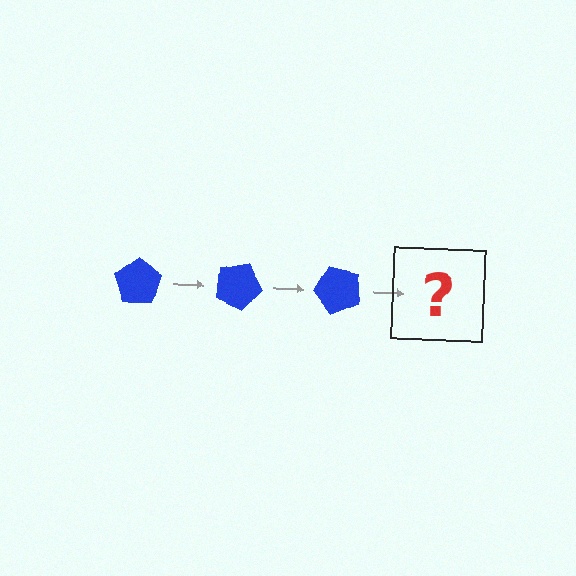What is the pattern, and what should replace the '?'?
The pattern is that the pentagon rotates 25 degrees each step. The '?' should be a blue pentagon rotated 75 degrees.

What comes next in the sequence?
The next element should be a blue pentagon rotated 75 degrees.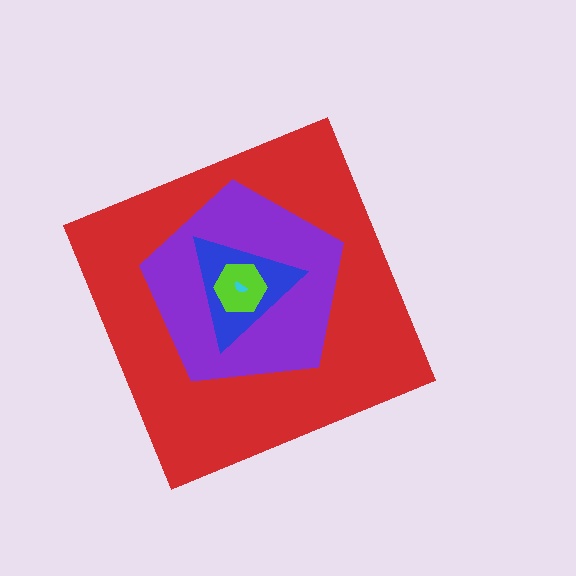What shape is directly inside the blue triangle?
The lime hexagon.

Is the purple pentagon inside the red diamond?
Yes.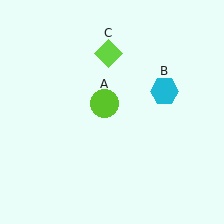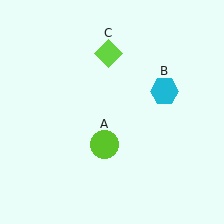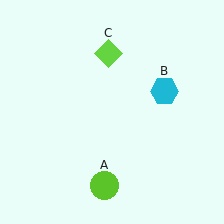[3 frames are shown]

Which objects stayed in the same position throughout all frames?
Cyan hexagon (object B) and lime diamond (object C) remained stationary.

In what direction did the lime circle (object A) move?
The lime circle (object A) moved down.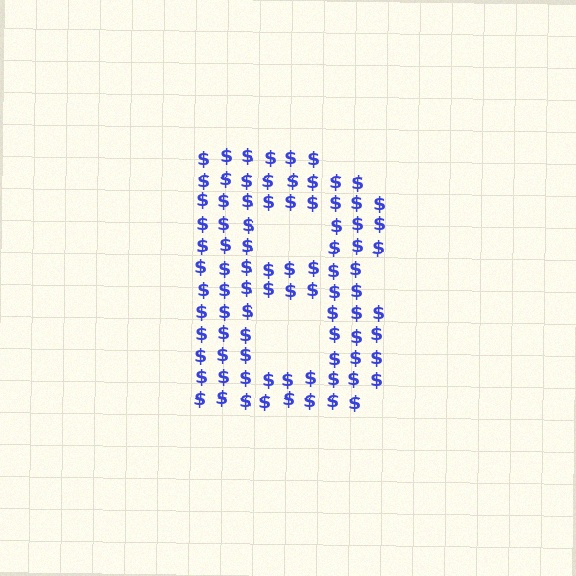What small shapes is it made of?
It is made of small dollar signs.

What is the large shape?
The large shape is the letter B.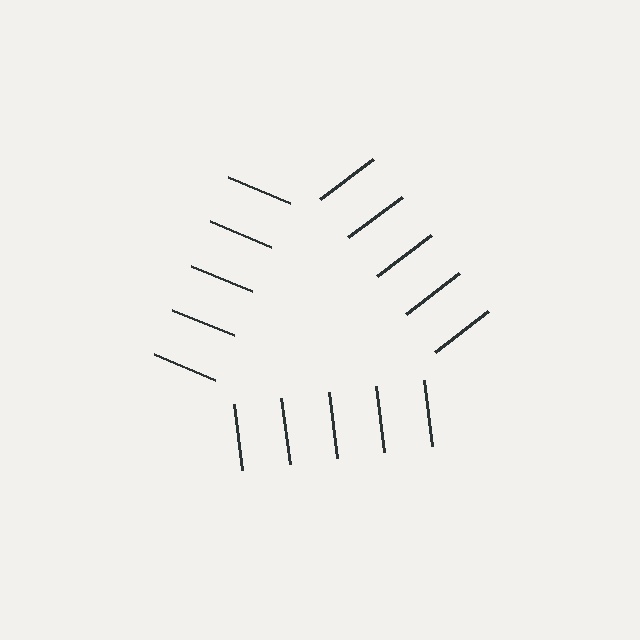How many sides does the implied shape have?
3 sides — the line-ends trace a triangle.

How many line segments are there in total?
15 — 5 along each of the 3 edges.